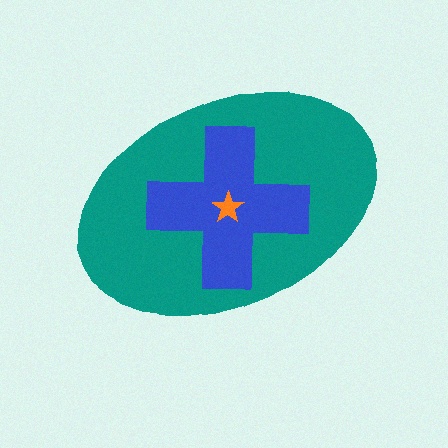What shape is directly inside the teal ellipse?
The blue cross.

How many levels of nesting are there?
3.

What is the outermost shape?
The teal ellipse.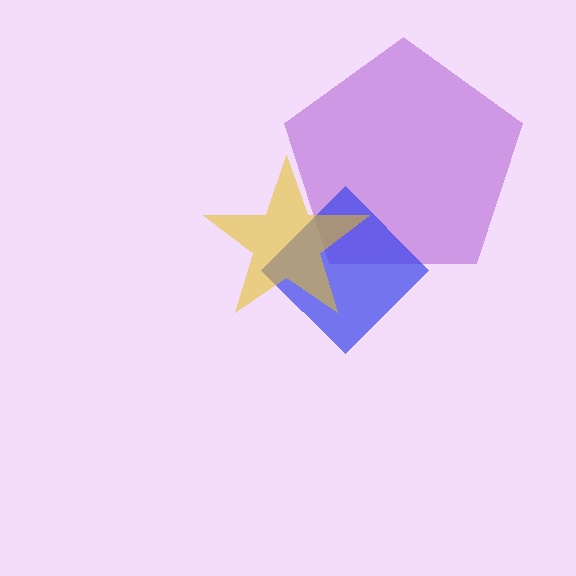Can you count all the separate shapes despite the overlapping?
Yes, there are 3 separate shapes.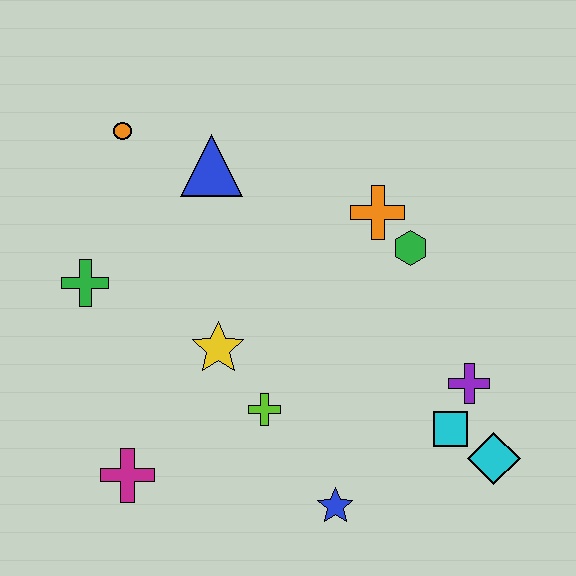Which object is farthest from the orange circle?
The cyan diamond is farthest from the orange circle.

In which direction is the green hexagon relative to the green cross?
The green hexagon is to the right of the green cross.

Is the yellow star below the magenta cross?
No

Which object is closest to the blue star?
The lime cross is closest to the blue star.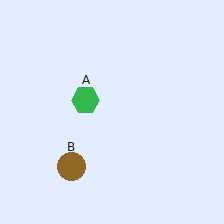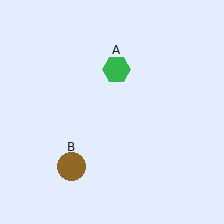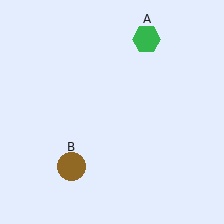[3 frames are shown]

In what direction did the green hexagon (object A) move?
The green hexagon (object A) moved up and to the right.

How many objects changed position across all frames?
1 object changed position: green hexagon (object A).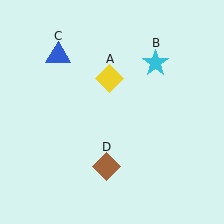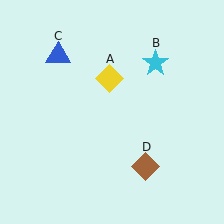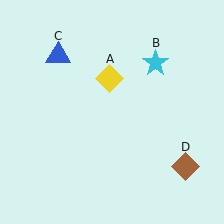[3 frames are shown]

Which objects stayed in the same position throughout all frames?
Yellow diamond (object A) and cyan star (object B) and blue triangle (object C) remained stationary.